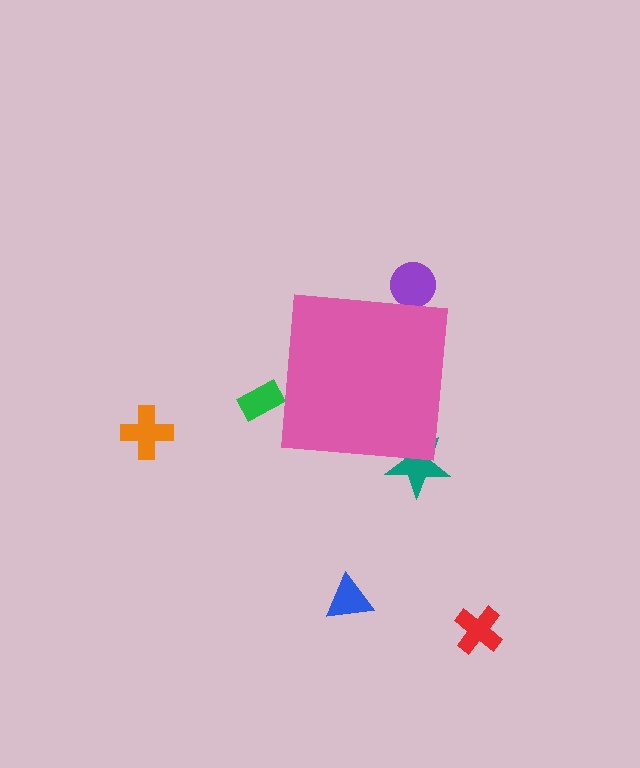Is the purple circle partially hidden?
Yes, the purple circle is partially hidden behind the pink square.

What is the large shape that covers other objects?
A pink square.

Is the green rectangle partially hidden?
Yes, the green rectangle is partially hidden behind the pink square.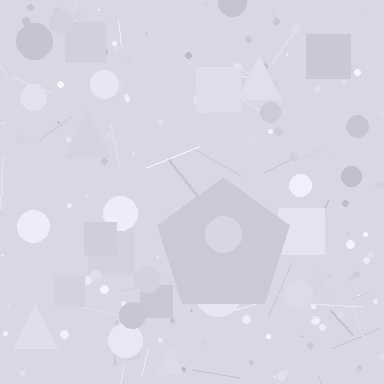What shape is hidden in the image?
A pentagon is hidden in the image.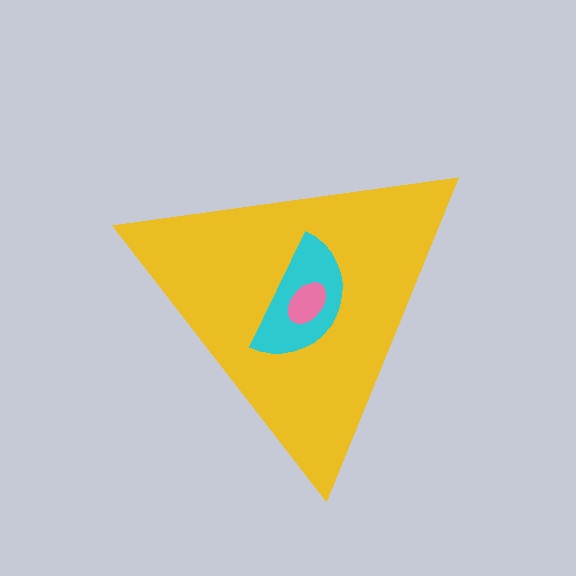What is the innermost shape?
The pink ellipse.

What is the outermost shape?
The yellow triangle.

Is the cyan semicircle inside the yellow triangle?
Yes.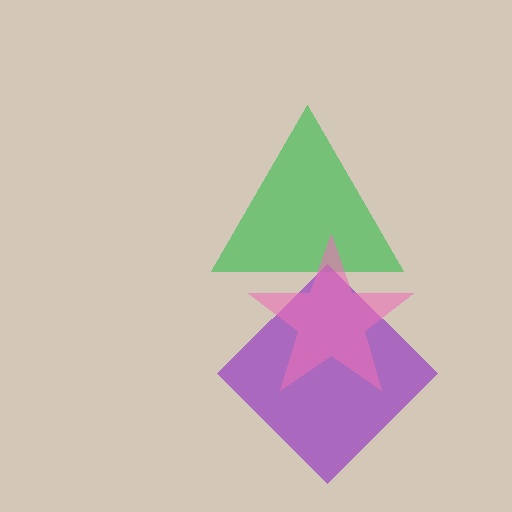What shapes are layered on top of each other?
The layered shapes are: a green triangle, a purple diamond, a pink star.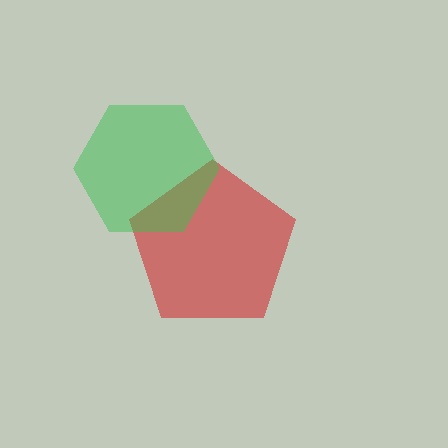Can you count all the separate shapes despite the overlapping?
Yes, there are 2 separate shapes.